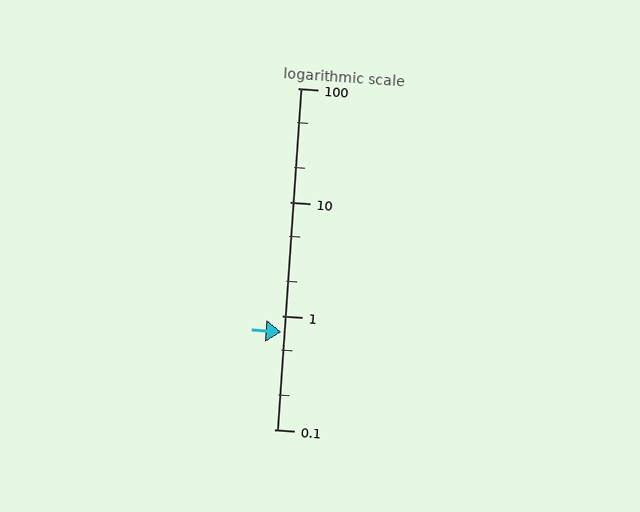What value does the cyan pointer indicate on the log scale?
The pointer indicates approximately 0.71.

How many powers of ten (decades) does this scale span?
The scale spans 3 decades, from 0.1 to 100.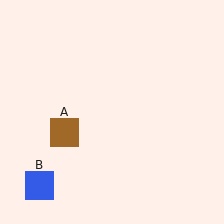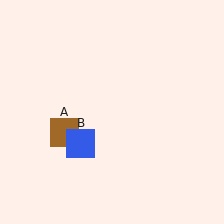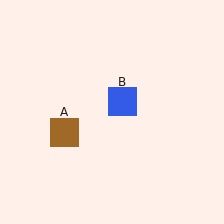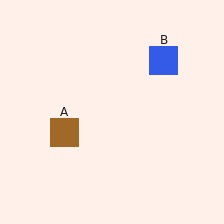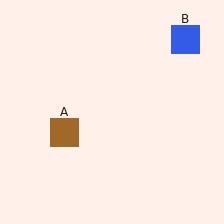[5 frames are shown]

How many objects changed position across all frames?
1 object changed position: blue square (object B).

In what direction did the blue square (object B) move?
The blue square (object B) moved up and to the right.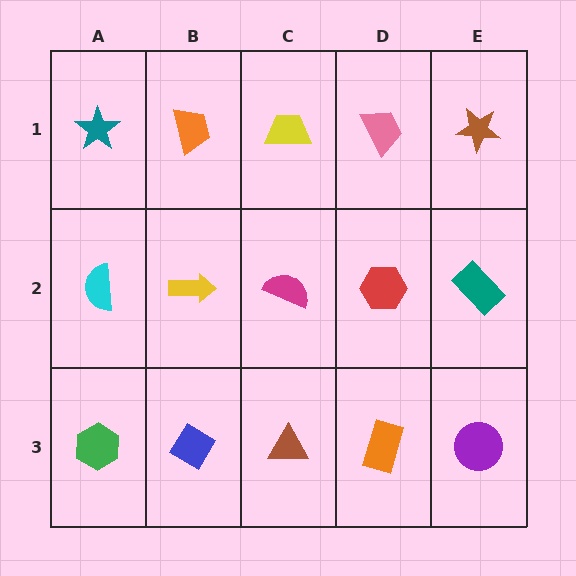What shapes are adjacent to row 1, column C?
A magenta semicircle (row 2, column C), an orange trapezoid (row 1, column B), a pink trapezoid (row 1, column D).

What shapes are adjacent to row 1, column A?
A cyan semicircle (row 2, column A), an orange trapezoid (row 1, column B).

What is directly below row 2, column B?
A blue diamond.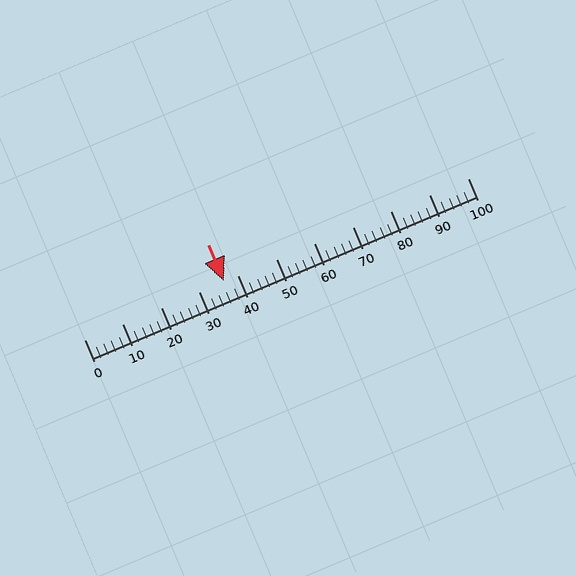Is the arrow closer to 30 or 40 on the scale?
The arrow is closer to 40.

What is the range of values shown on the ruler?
The ruler shows values from 0 to 100.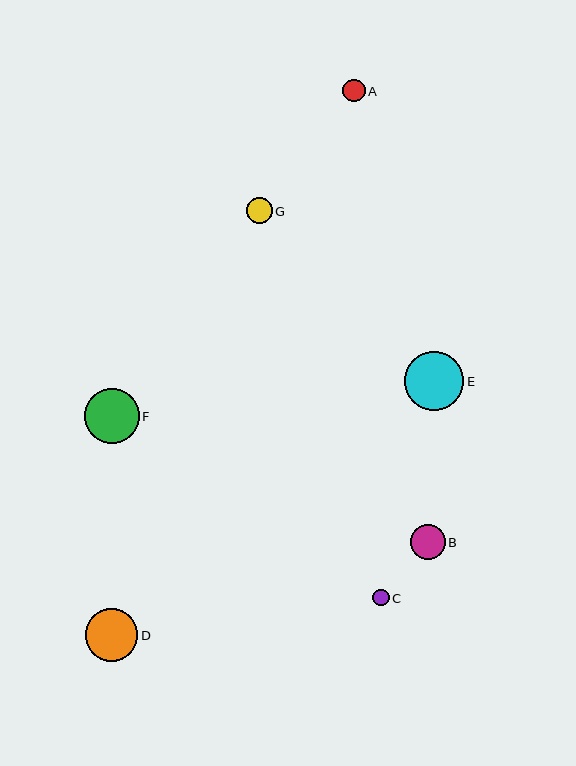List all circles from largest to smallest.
From largest to smallest: E, F, D, B, G, A, C.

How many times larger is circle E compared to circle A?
Circle E is approximately 2.6 times the size of circle A.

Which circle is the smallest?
Circle C is the smallest with a size of approximately 17 pixels.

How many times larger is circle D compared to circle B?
Circle D is approximately 1.5 times the size of circle B.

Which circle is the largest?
Circle E is the largest with a size of approximately 59 pixels.